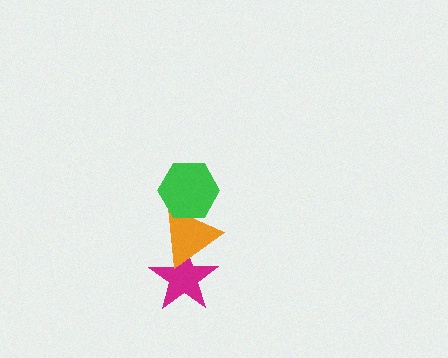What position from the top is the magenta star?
The magenta star is 3rd from the top.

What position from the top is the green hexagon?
The green hexagon is 1st from the top.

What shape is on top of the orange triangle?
The green hexagon is on top of the orange triangle.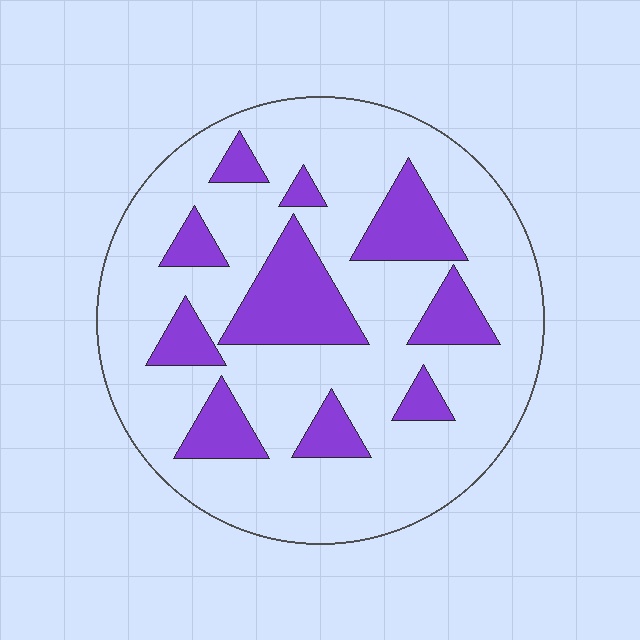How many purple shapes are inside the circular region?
10.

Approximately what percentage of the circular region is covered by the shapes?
Approximately 25%.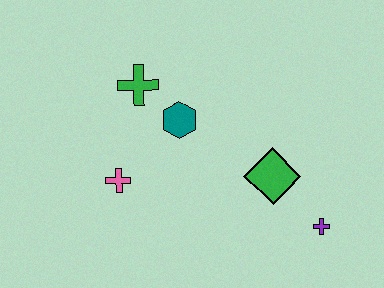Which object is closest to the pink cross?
The teal hexagon is closest to the pink cross.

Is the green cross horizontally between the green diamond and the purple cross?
No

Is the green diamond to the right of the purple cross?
No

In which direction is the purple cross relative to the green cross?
The purple cross is to the right of the green cross.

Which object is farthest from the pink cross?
The purple cross is farthest from the pink cross.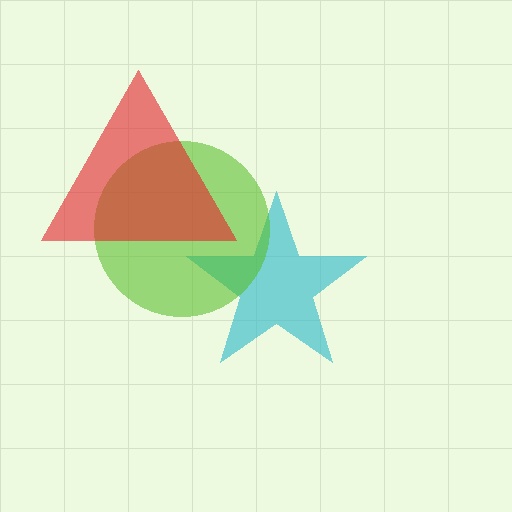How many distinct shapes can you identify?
There are 3 distinct shapes: a cyan star, a lime circle, a red triangle.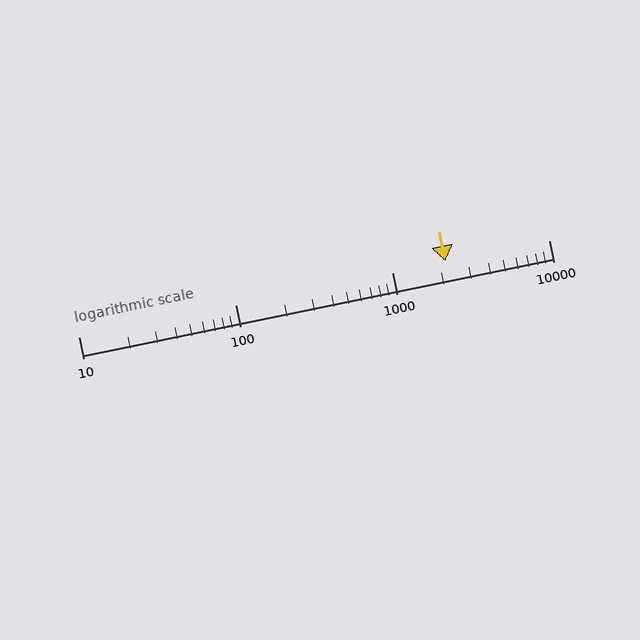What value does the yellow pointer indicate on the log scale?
The pointer indicates approximately 2200.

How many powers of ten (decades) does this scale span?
The scale spans 3 decades, from 10 to 10000.